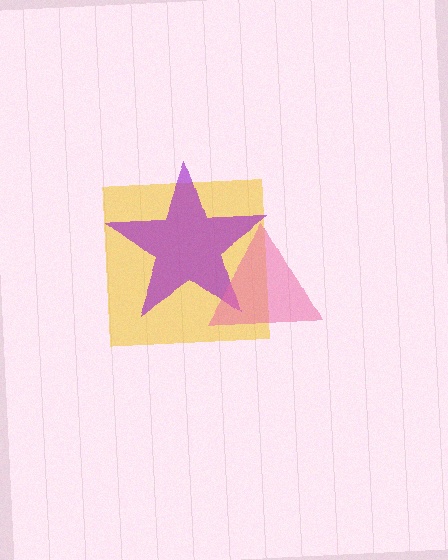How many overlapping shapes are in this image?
There are 3 overlapping shapes in the image.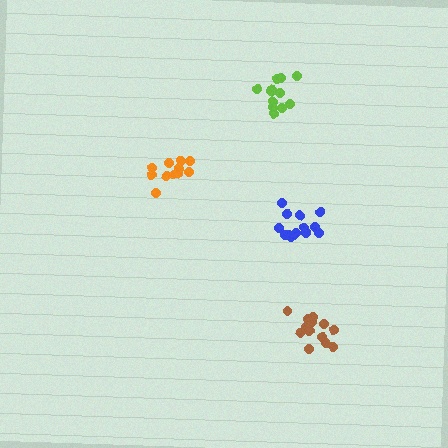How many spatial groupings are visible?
There are 4 spatial groupings.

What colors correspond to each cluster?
The clusters are colored: blue, lime, orange, brown.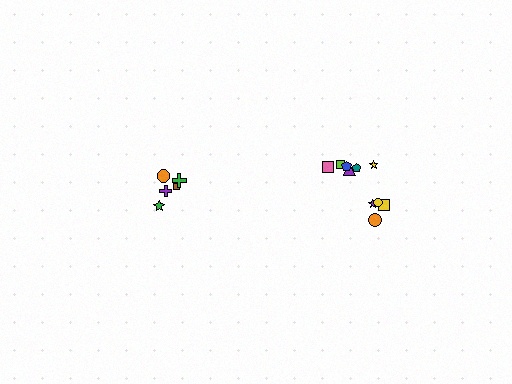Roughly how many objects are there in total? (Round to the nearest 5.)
Roughly 15 objects in total.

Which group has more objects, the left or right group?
The right group.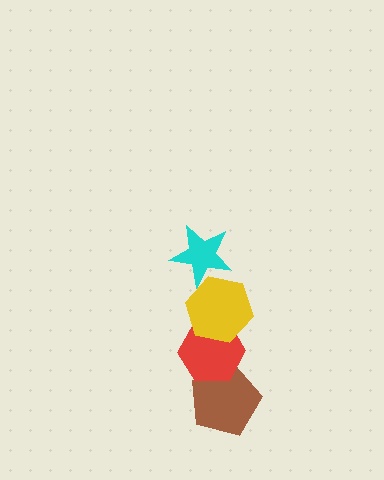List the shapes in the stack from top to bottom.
From top to bottom: the cyan star, the yellow hexagon, the red hexagon, the brown pentagon.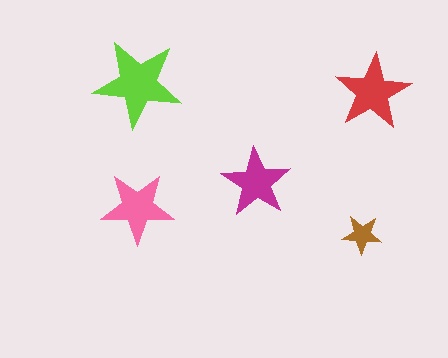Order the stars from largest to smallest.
the lime one, the red one, the pink one, the magenta one, the brown one.